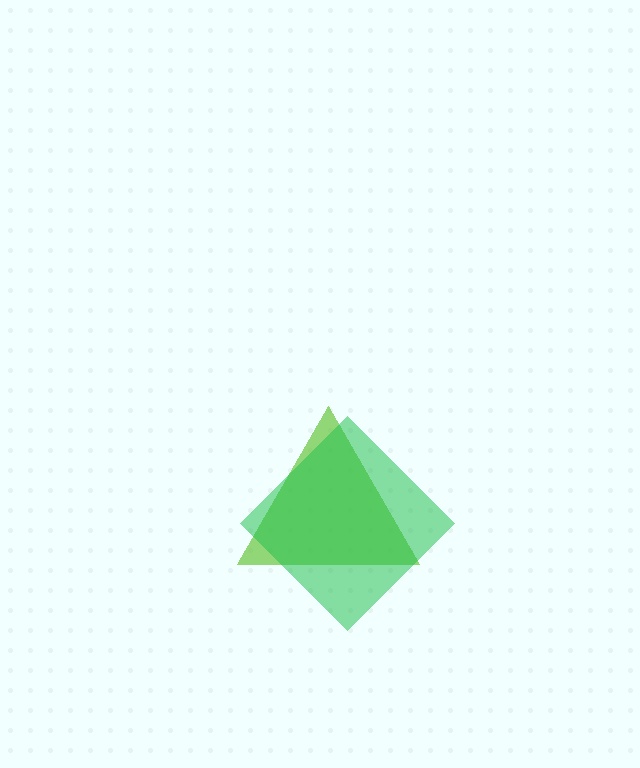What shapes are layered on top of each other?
The layered shapes are: a lime triangle, a green diamond.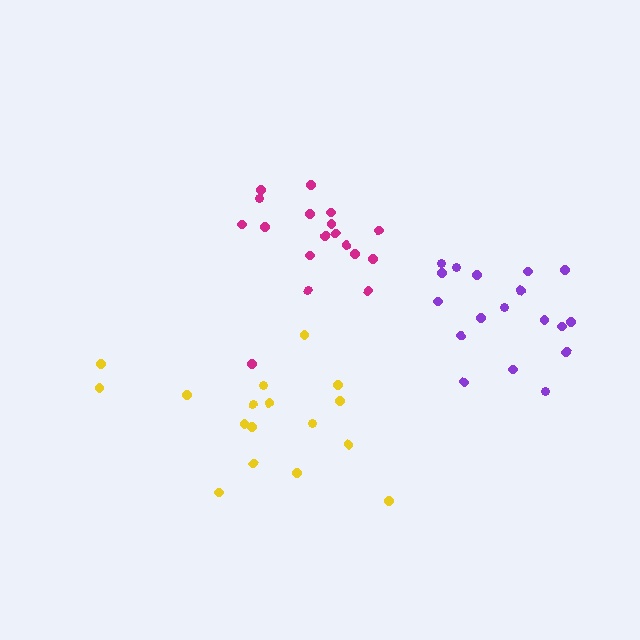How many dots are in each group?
Group 1: 18 dots, Group 2: 17 dots, Group 3: 18 dots (53 total).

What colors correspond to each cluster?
The clusters are colored: purple, yellow, magenta.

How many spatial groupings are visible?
There are 3 spatial groupings.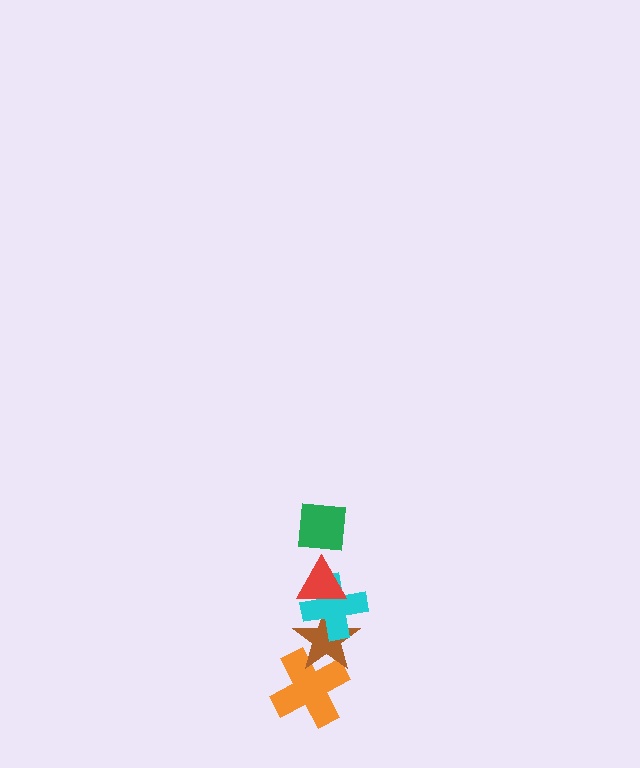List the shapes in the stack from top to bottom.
From top to bottom: the green square, the red triangle, the cyan cross, the brown star, the orange cross.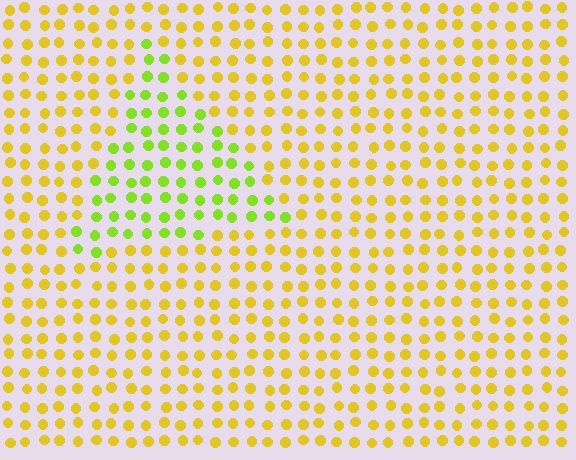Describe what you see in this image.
The image is filled with small yellow elements in a uniform arrangement. A triangle-shaped region is visible where the elements are tinted to a slightly different hue, forming a subtle color boundary.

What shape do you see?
I see a triangle.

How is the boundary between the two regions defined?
The boundary is defined purely by a slight shift in hue (about 39 degrees). Spacing, size, and orientation are identical on both sides.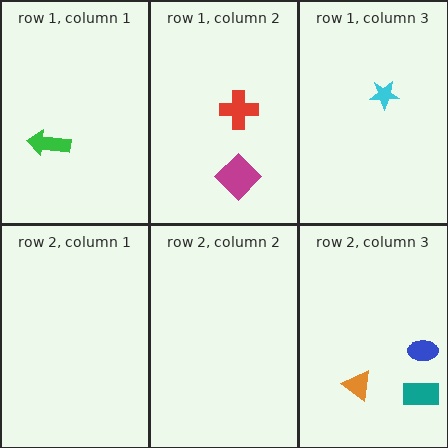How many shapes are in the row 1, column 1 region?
1.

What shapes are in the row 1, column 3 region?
The cyan star.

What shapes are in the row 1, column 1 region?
The green arrow.